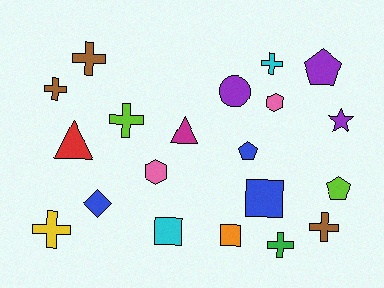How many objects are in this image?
There are 20 objects.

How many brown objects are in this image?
There are 3 brown objects.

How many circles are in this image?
There is 1 circle.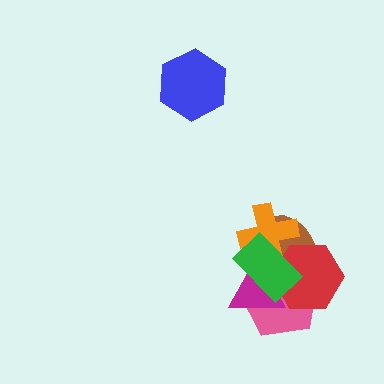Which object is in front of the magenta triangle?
The green rectangle is in front of the magenta triangle.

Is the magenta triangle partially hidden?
Yes, it is partially covered by another shape.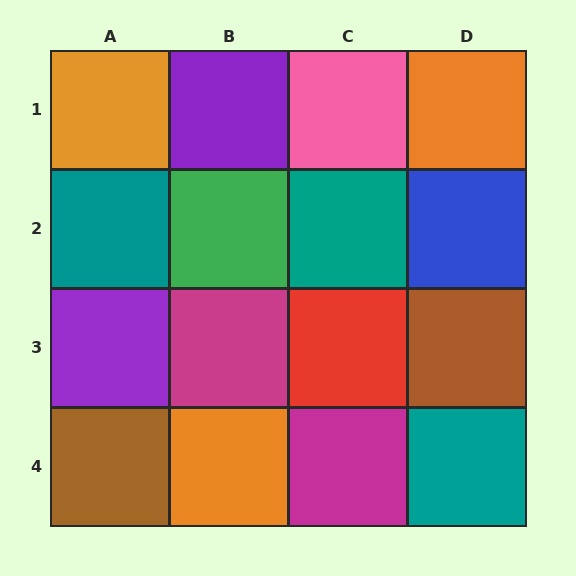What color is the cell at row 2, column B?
Green.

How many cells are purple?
2 cells are purple.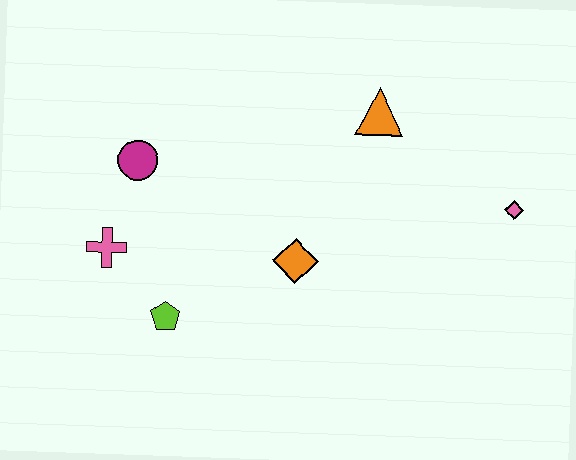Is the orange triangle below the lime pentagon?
No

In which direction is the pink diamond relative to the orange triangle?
The pink diamond is to the right of the orange triangle.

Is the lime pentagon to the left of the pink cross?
No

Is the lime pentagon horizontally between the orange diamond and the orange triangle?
No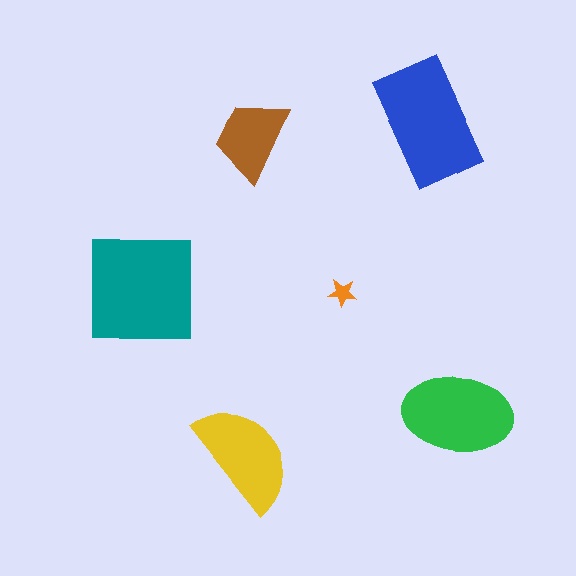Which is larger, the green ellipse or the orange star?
The green ellipse.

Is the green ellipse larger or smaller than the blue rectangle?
Smaller.